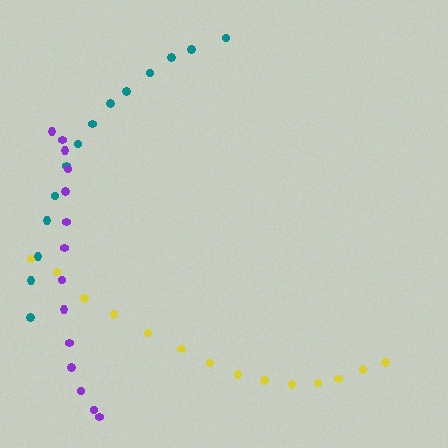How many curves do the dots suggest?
There are 3 distinct paths.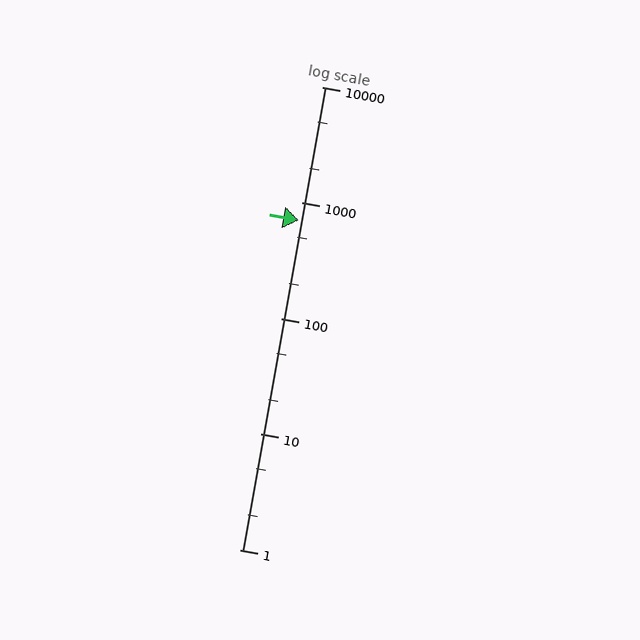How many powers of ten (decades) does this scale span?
The scale spans 4 decades, from 1 to 10000.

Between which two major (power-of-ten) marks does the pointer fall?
The pointer is between 100 and 1000.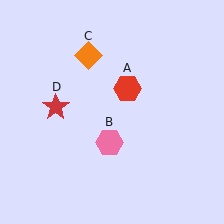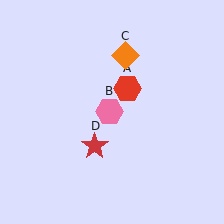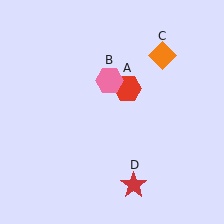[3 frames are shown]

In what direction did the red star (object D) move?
The red star (object D) moved down and to the right.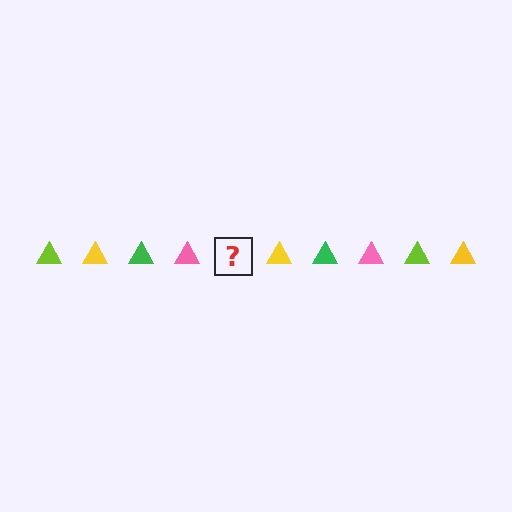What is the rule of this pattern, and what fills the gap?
The rule is that the pattern cycles through lime, yellow, green, pink triangles. The gap should be filled with a lime triangle.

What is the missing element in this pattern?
The missing element is a lime triangle.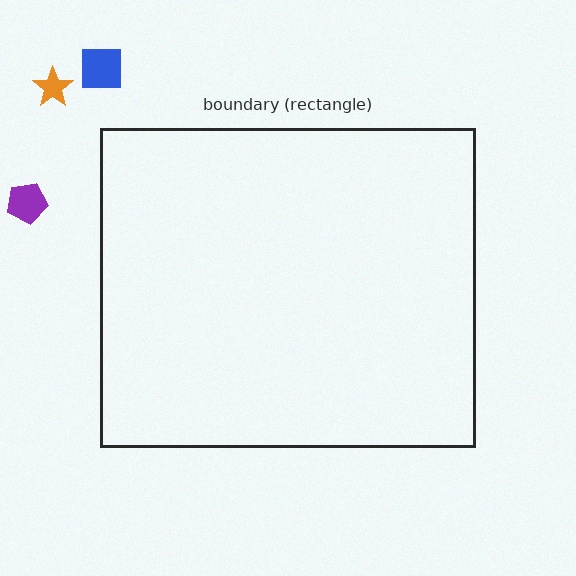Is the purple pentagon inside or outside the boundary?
Outside.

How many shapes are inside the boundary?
0 inside, 3 outside.